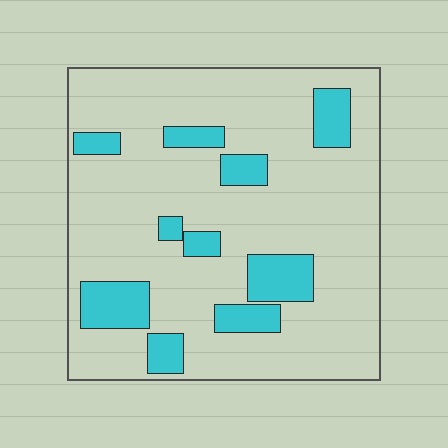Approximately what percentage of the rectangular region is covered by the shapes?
Approximately 20%.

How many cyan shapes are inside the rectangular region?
10.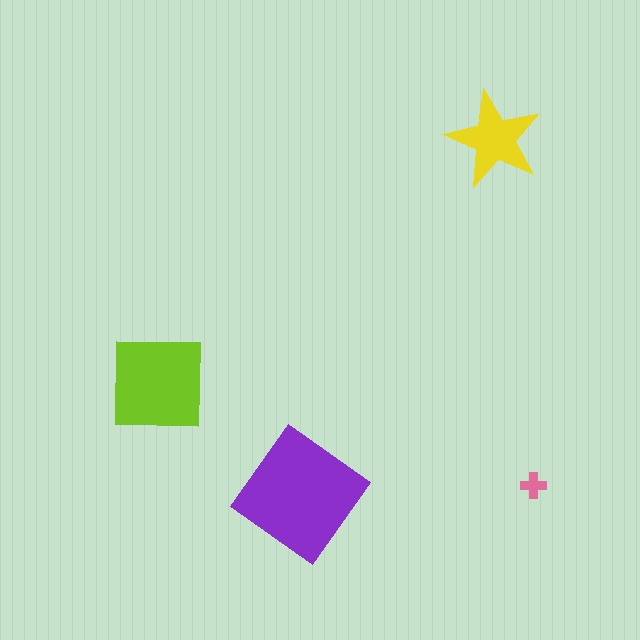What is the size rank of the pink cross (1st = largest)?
4th.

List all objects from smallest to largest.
The pink cross, the yellow star, the lime square, the purple diamond.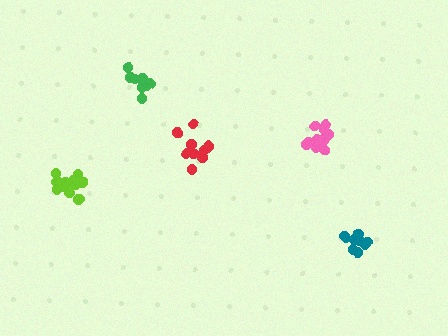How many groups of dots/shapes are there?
There are 5 groups.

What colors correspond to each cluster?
The clusters are colored: lime, pink, red, green, teal.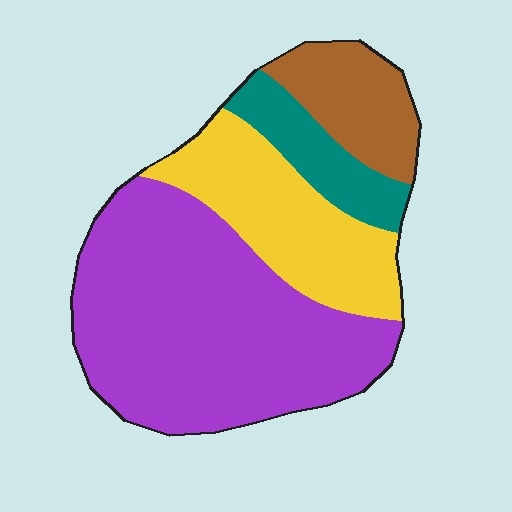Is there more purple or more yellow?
Purple.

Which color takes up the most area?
Purple, at roughly 55%.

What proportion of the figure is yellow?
Yellow takes up about one quarter (1/4) of the figure.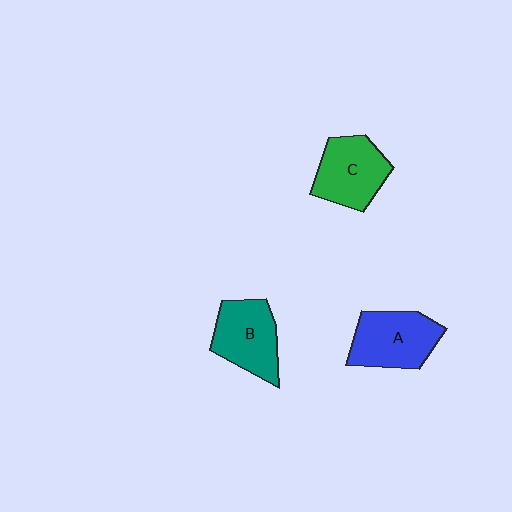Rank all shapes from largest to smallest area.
From largest to smallest: A (blue), C (green), B (teal).